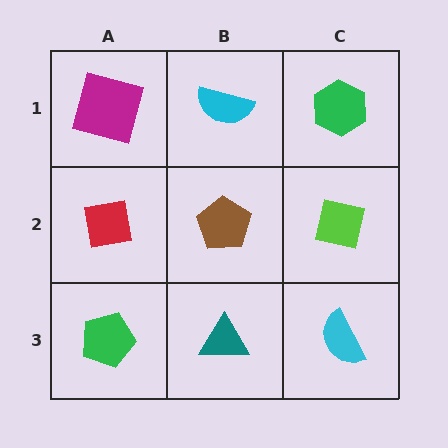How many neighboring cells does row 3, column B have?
3.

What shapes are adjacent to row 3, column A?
A red square (row 2, column A), a teal triangle (row 3, column B).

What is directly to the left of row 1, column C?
A cyan semicircle.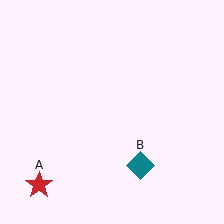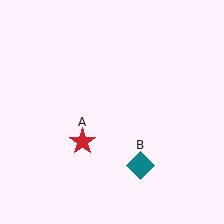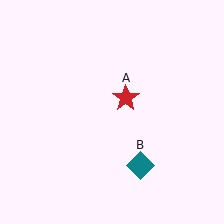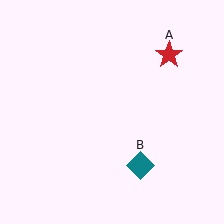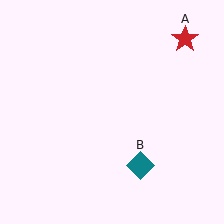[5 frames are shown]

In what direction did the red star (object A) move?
The red star (object A) moved up and to the right.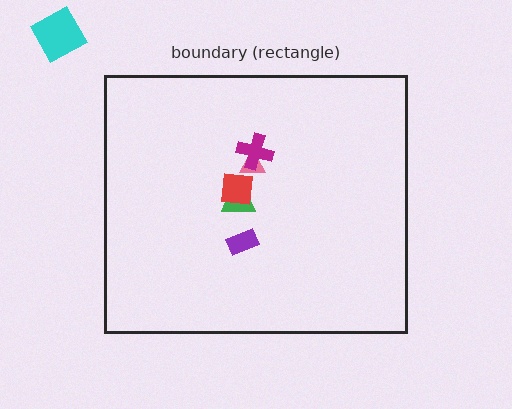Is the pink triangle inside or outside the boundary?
Inside.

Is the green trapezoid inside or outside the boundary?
Inside.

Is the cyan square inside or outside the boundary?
Outside.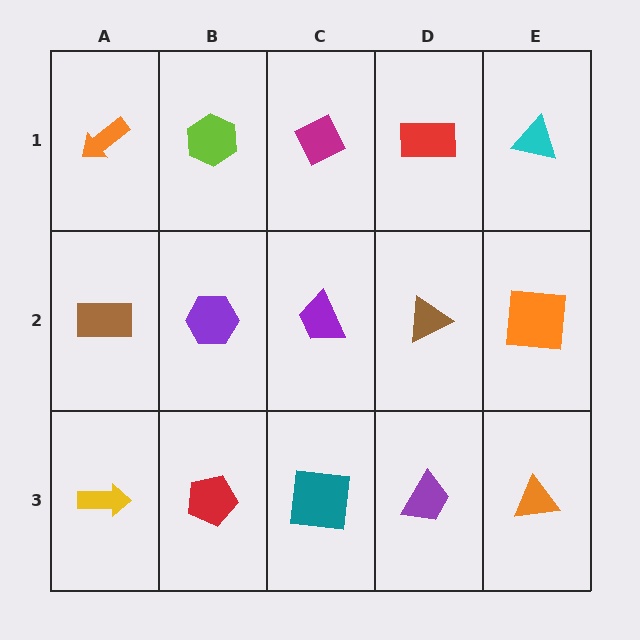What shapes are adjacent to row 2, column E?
A cyan triangle (row 1, column E), an orange triangle (row 3, column E), a brown triangle (row 2, column D).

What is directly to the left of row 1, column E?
A red rectangle.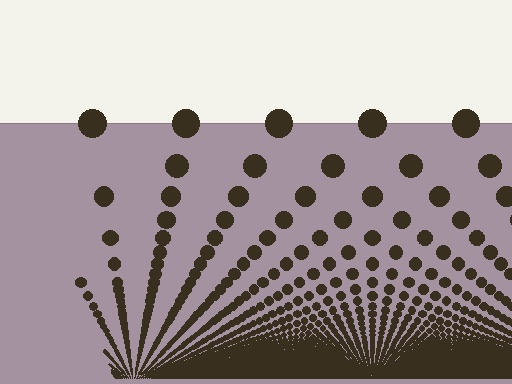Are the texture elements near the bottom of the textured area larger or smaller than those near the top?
Smaller. The gradient is inverted — elements near the bottom are smaller and denser.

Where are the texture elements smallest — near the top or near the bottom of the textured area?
Near the bottom.